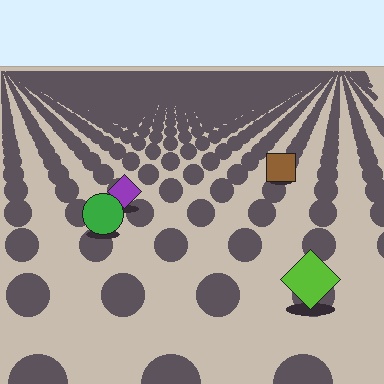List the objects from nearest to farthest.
From nearest to farthest: the lime diamond, the green circle, the purple diamond, the brown square.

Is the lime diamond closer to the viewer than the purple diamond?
Yes. The lime diamond is closer — you can tell from the texture gradient: the ground texture is coarser near it.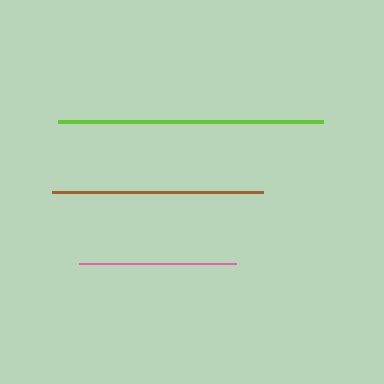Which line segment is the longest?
The lime line is the longest at approximately 264 pixels.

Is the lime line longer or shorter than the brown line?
The lime line is longer than the brown line.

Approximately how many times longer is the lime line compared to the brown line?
The lime line is approximately 1.3 times the length of the brown line.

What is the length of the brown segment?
The brown segment is approximately 211 pixels long.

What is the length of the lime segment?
The lime segment is approximately 264 pixels long.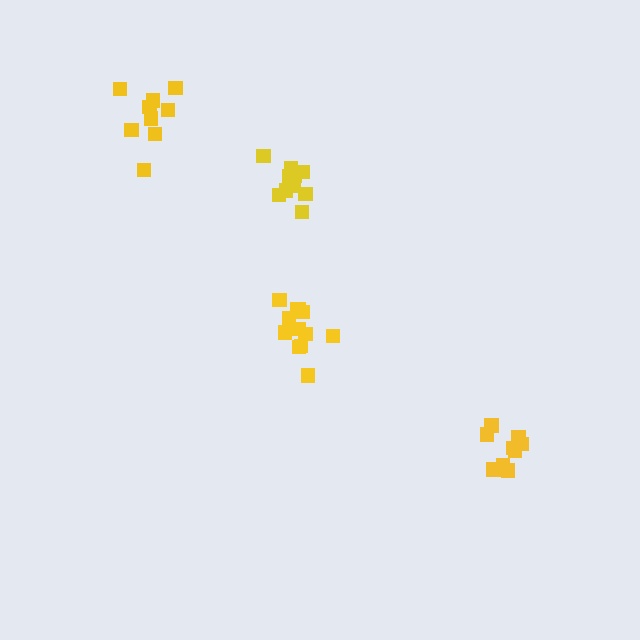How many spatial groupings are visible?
There are 4 spatial groupings.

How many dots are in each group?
Group 1: 12 dots, Group 2: 9 dots, Group 3: 9 dots, Group 4: 12 dots (42 total).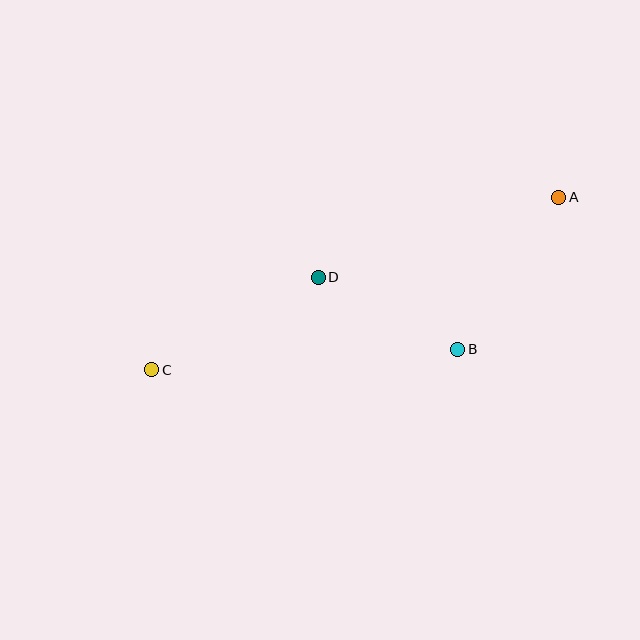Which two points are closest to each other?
Points B and D are closest to each other.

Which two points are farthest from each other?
Points A and C are farthest from each other.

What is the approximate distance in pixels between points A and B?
The distance between A and B is approximately 182 pixels.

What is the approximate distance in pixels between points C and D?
The distance between C and D is approximately 190 pixels.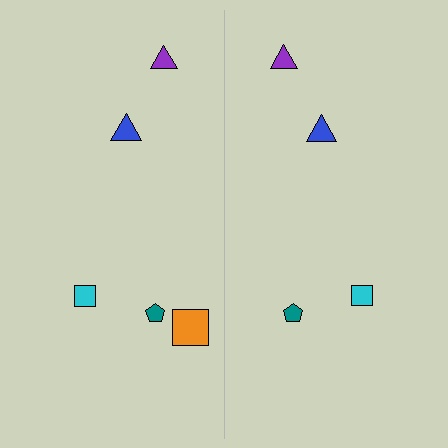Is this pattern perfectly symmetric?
No, the pattern is not perfectly symmetric. A orange square is missing from the right side.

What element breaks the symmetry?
A orange square is missing from the right side.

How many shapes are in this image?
There are 9 shapes in this image.